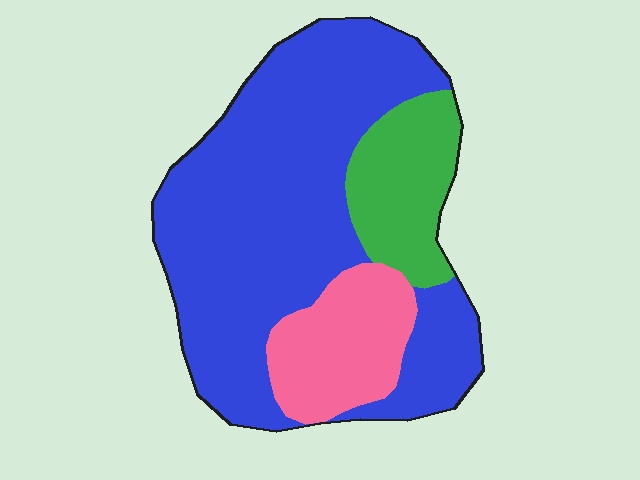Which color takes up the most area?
Blue, at roughly 70%.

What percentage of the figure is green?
Green covers around 15% of the figure.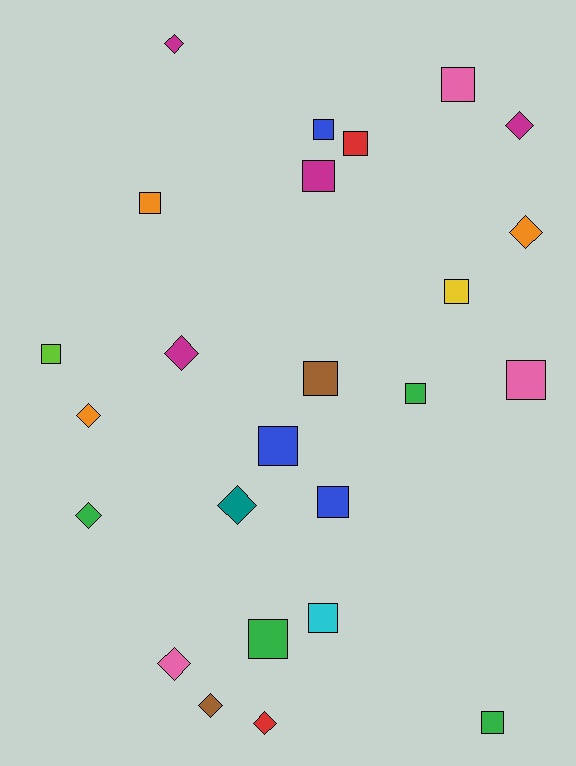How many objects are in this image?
There are 25 objects.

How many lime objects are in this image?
There is 1 lime object.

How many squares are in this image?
There are 15 squares.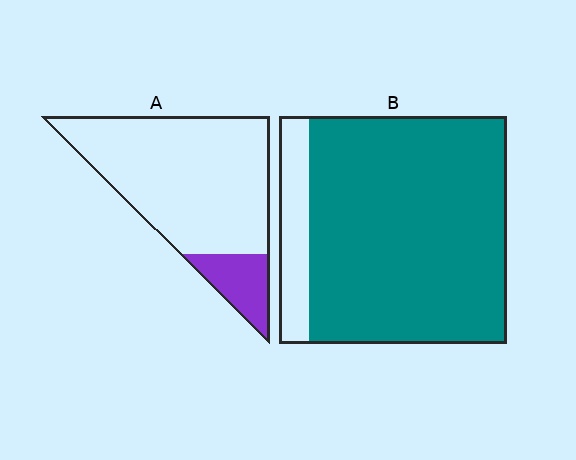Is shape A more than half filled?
No.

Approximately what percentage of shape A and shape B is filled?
A is approximately 15% and B is approximately 85%.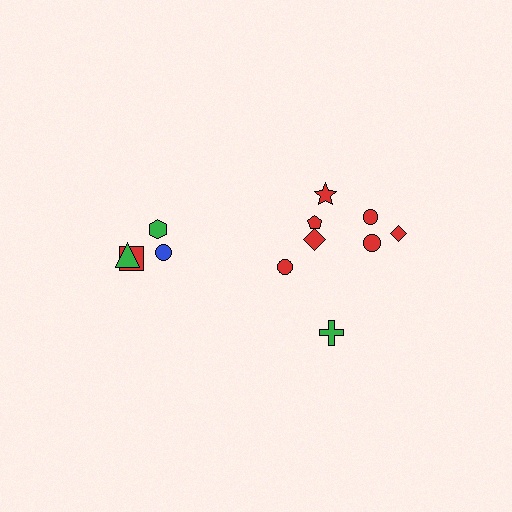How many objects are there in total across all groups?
There are 12 objects.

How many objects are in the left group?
There are 4 objects.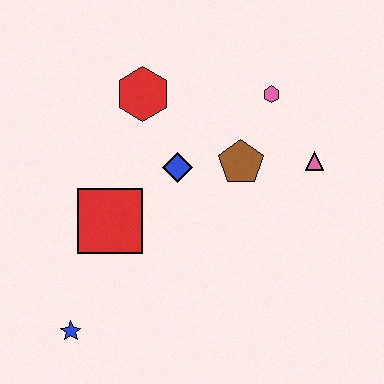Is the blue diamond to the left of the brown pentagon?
Yes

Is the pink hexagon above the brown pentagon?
Yes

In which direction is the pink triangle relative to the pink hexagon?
The pink triangle is below the pink hexagon.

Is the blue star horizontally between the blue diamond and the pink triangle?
No